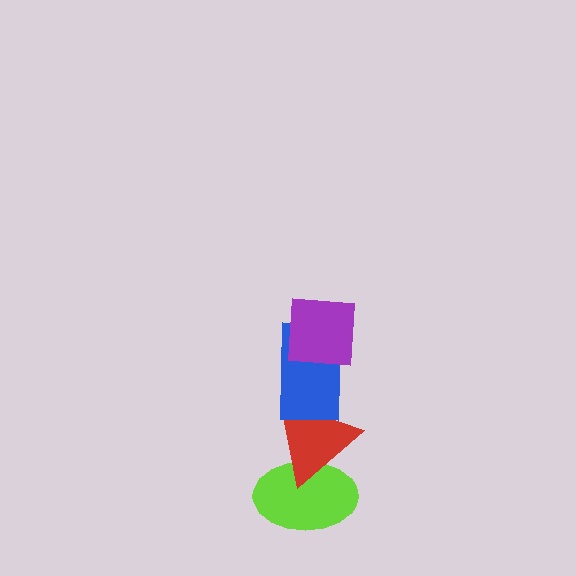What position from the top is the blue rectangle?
The blue rectangle is 2nd from the top.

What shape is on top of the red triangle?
The blue rectangle is on top of the red triangle.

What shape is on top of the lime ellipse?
The red triangle is on top of the lime ellipse.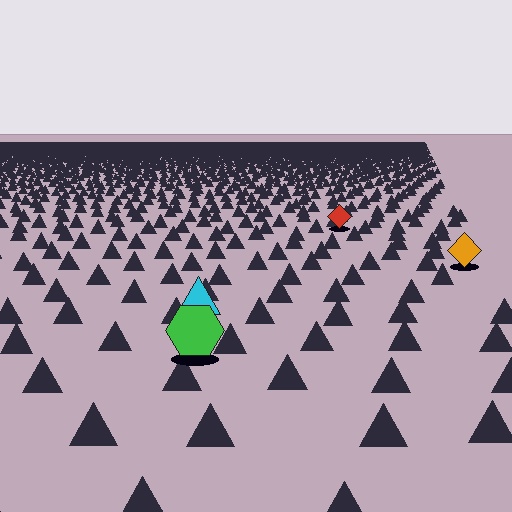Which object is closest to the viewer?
The green hexagon is closest. The texture marks near it are larger and more spread out.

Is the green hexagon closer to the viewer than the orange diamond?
Yes. The green hexagon is closer — you can tell from the texture gradient: the ground texture is coarser near it.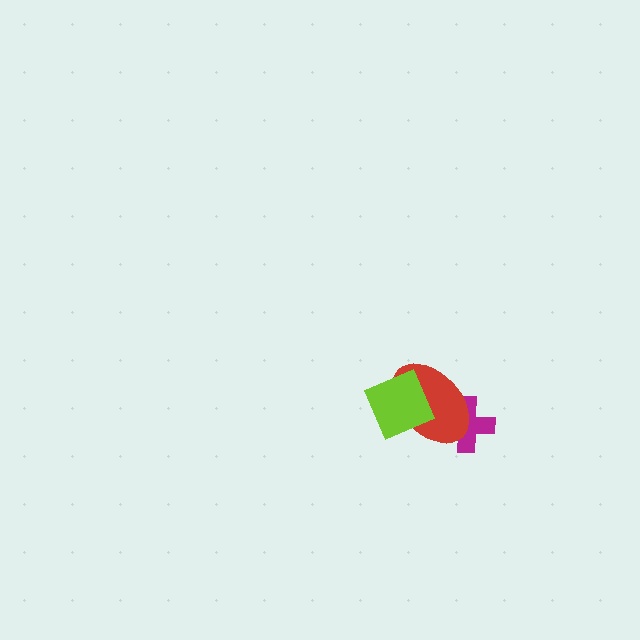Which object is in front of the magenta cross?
The red ellipse is in front of the magenta cross.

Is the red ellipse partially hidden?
Yes, it is partially covered by another shape.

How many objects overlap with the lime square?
1 object overlaps with the lime square.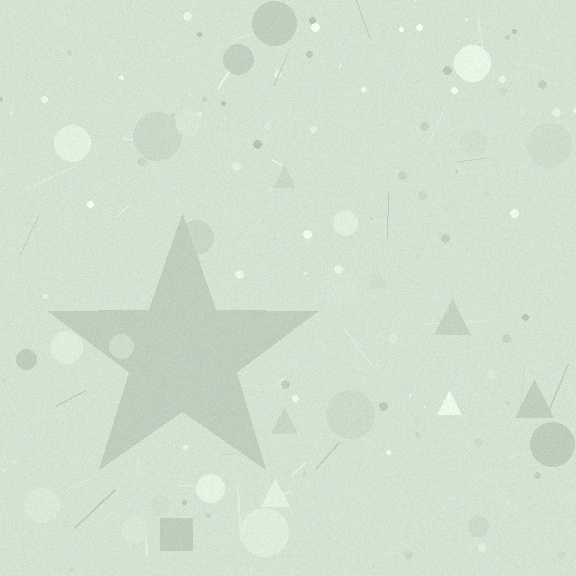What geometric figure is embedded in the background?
A star is embedded in the background.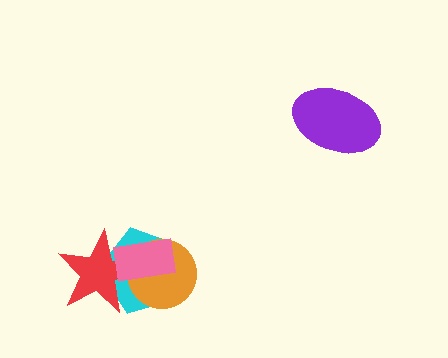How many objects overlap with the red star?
3 objects overlap with the red star.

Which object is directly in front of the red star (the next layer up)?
The orange circle is directly in front of the red star.